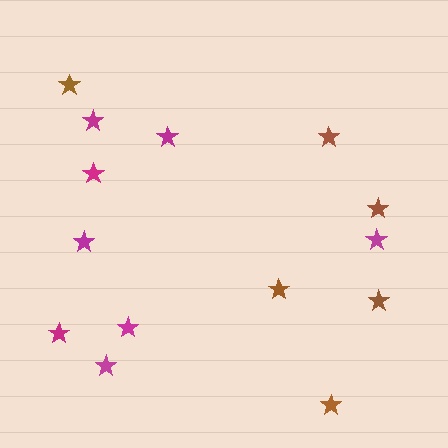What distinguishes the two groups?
There are 2 groups: one group of brown stars (6) and one group of magenta stars (8).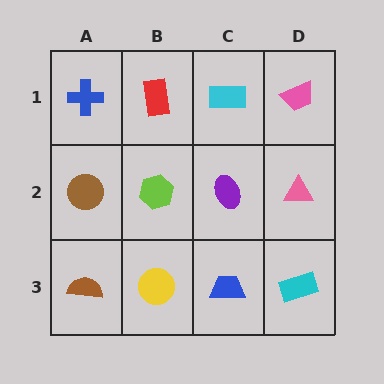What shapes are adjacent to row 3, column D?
A pink triangle (row 2, column D), a blue trapezoid (row 3, column C).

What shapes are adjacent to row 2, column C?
A cyan rectangle (row 1, column C), a blue trapezoid (row 3, column C), a lime hexagon (row 2, column B), a pink triangle (row 2, column D).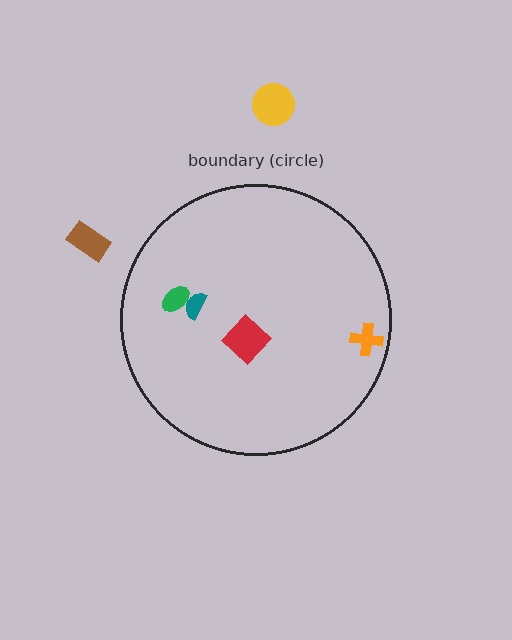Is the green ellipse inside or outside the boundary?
Inside.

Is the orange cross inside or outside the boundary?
Inside.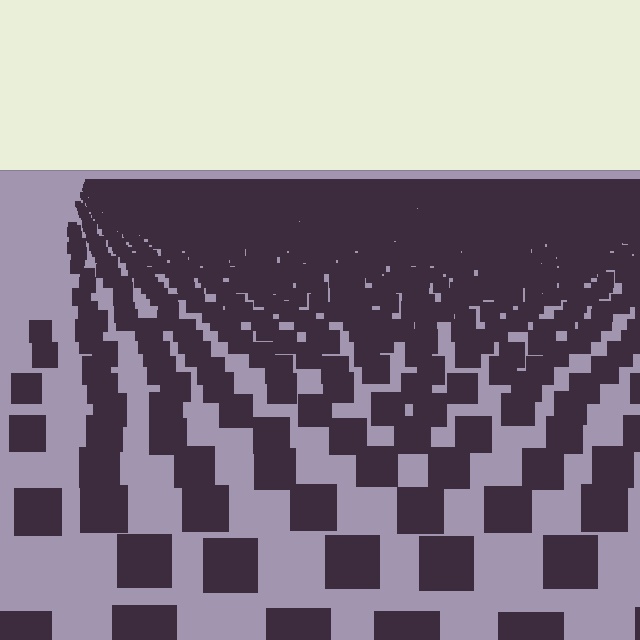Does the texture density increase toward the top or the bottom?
Density increases toward the top.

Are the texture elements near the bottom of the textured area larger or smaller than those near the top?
Larger. Near the bottom, elements are closer to the viewer and appear at a bigger on-screen size.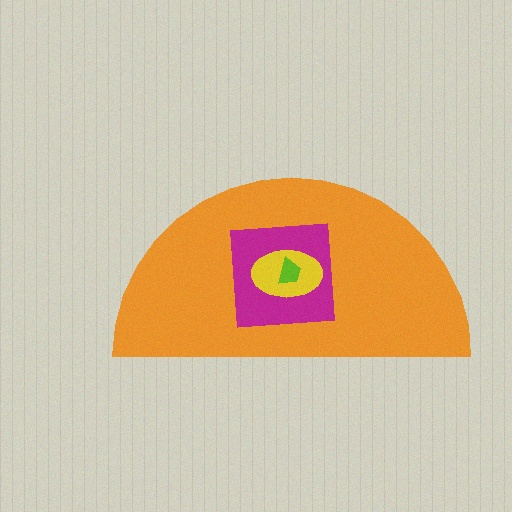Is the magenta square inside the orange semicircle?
Yes.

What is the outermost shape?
The orange semicircle.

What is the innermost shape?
The lime trapezoid.